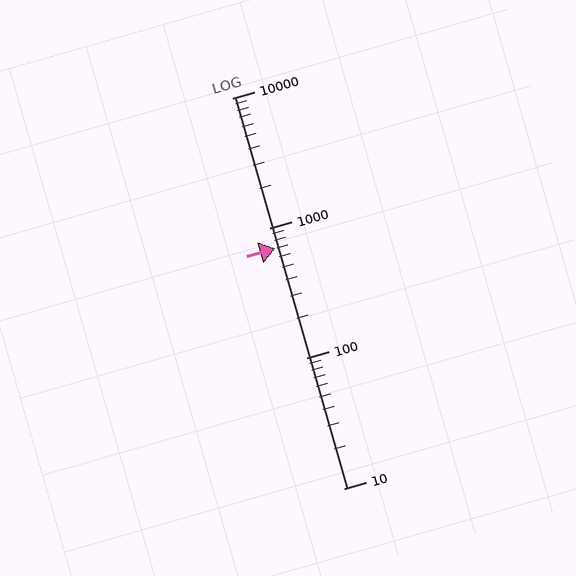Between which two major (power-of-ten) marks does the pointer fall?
The pointer is between 100 and 1000.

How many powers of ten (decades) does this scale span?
The scale spans 3 decades, from 10 to 10000.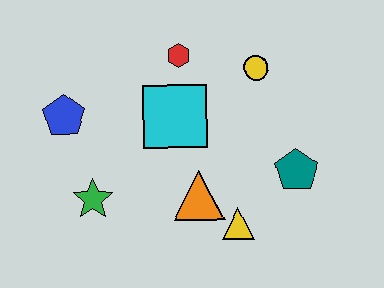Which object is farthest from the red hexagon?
The yellow triangle is farthest from the red hexagon.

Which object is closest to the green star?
The blue pentagon is closest to the green star.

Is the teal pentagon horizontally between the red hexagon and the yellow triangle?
No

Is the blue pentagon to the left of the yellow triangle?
Yes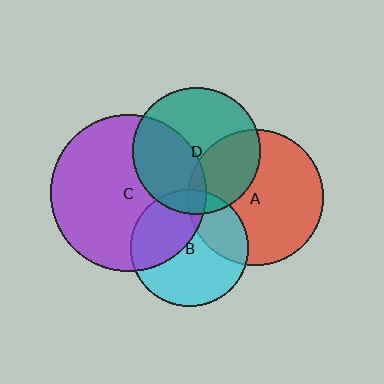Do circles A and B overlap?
Yes.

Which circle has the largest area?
Circle C (purple).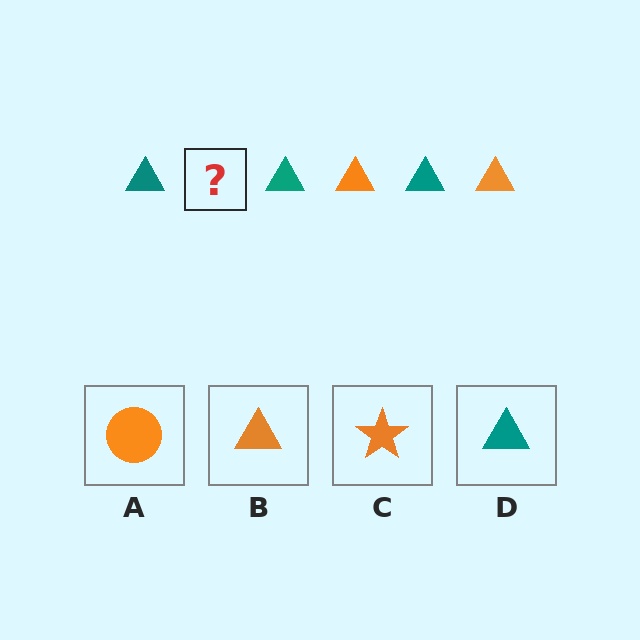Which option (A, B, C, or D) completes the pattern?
B.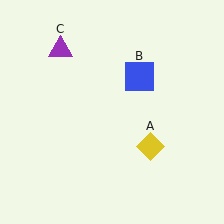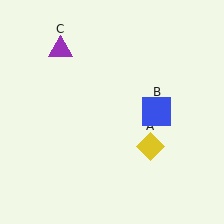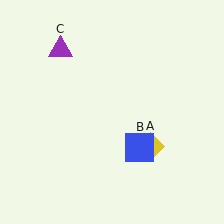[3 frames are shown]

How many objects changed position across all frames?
1 object changed position: blue square (object B).